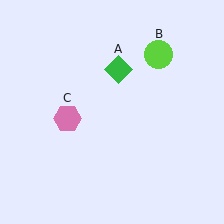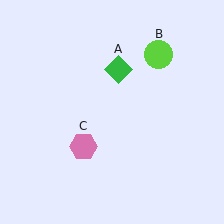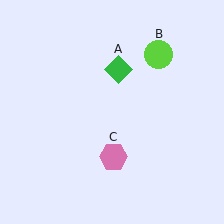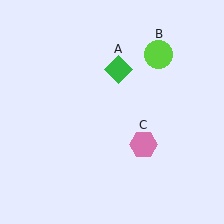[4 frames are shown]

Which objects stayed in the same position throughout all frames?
Green diamond (object A) and lime circle (object B) remained stationary.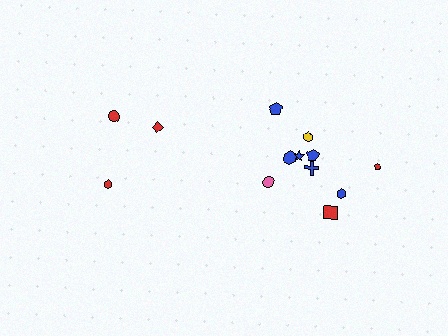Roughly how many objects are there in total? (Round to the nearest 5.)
Roughly 15 objects in total.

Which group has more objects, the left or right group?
The right group.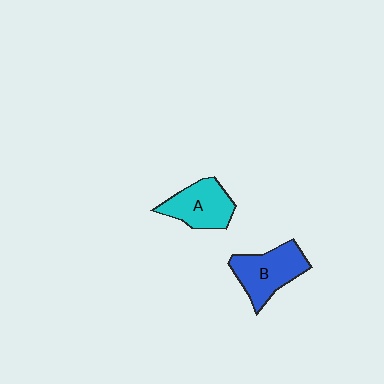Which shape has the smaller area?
Shape A (cyan).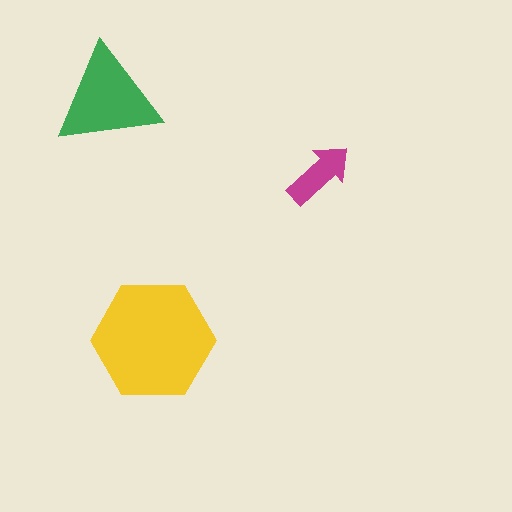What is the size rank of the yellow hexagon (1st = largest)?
1st.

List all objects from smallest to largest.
The magenta arrow, the green triangle, the yellow hexagon.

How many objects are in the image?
There are 3 objects in the image.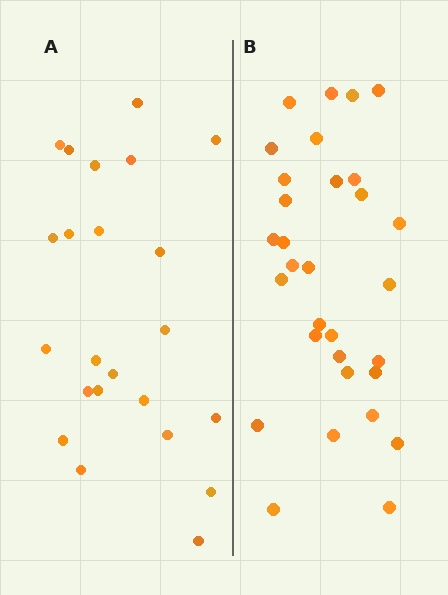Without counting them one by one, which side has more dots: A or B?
Region B (the right region) has more dots.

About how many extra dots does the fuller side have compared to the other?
Region B has roughly 8 or so more dots than region A.